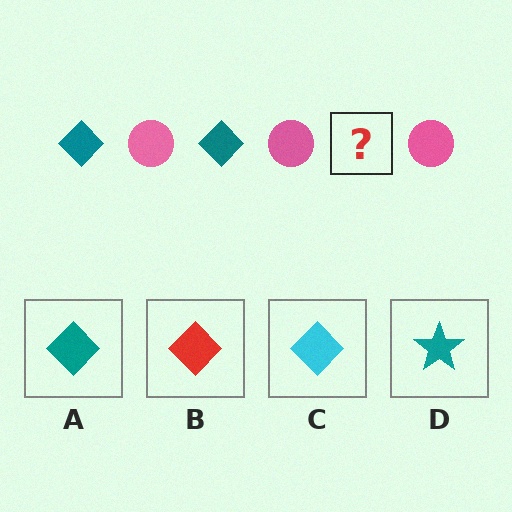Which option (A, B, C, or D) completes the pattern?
A.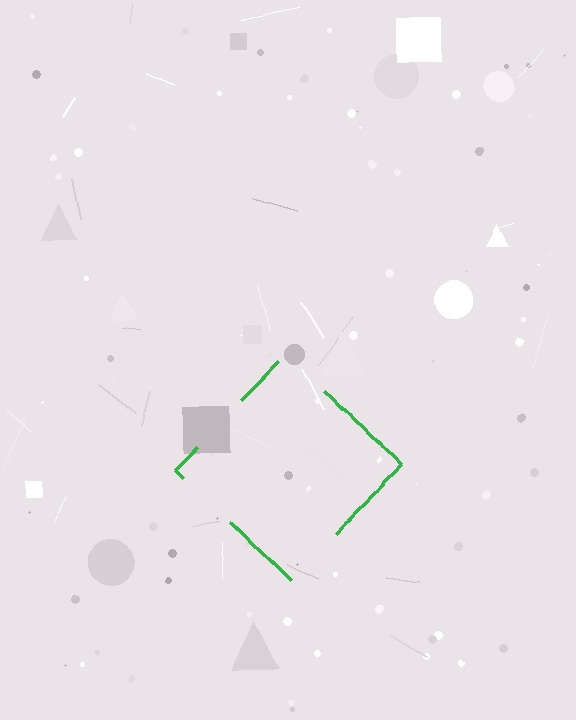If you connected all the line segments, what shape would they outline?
They would outline a diamond.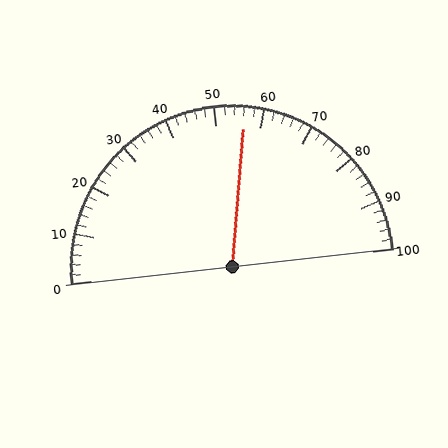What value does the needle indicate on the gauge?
The needle indicates approximately 56.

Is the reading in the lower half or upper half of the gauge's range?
The reading is in the upper half of the range (0 to 100).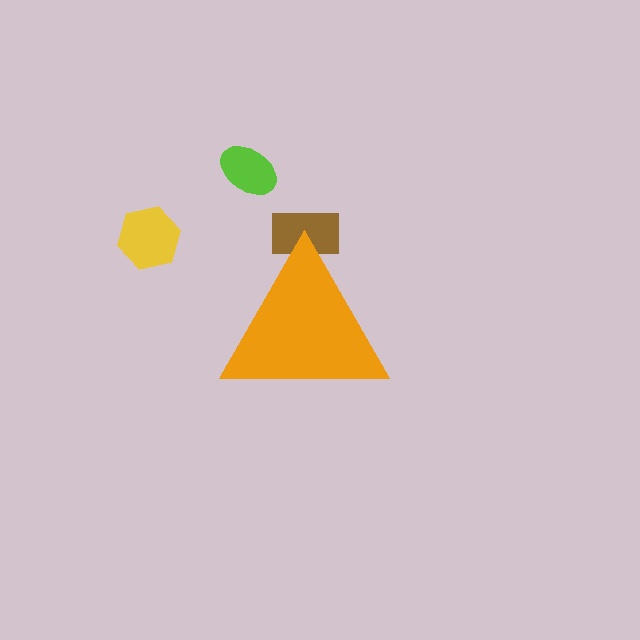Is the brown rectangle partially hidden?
Yes, the brown rectangle is partially hidden behind the orange triangle.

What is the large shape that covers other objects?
An orange triangle.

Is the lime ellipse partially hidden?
No, the lime ellipse is fully visible.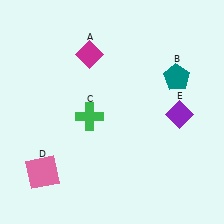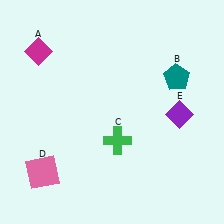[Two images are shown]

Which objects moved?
The objects that moved are: the magenta diamond (A), the green cross (C).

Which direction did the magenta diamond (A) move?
The magenta diamond (A) moved left.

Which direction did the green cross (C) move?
The green cross (C) moved right.